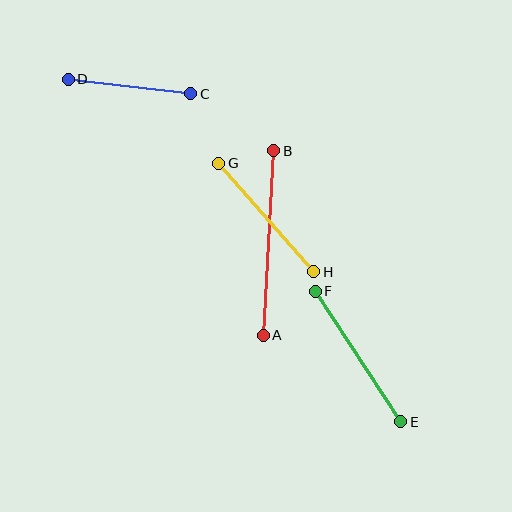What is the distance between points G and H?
The distance is approximately 144 pixels.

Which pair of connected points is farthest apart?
Points A and B are farthest apart.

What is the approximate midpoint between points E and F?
The midpoint is at approximately (358, 357) pixels.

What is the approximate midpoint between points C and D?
The midpoint is at approximately (130, 87) pixels.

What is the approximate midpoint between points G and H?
The midpoint is at approximately (266, 218) pixels.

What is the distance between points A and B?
The distance is approximately 185 pixels.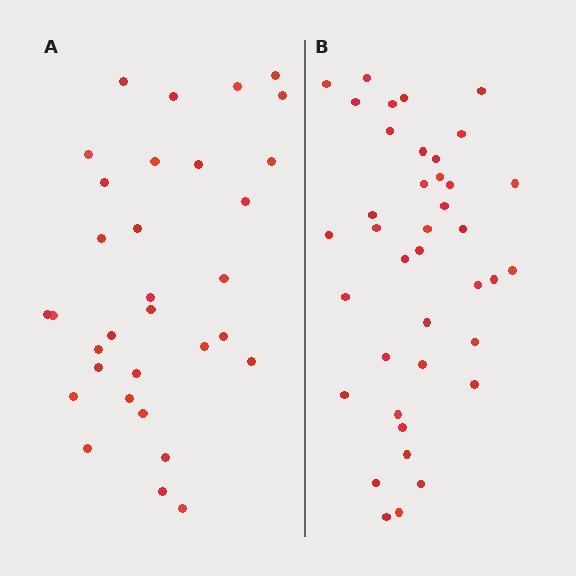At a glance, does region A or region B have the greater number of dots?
Region B (the right region) has more dots.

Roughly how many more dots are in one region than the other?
Region B has roughly 8 or so more dots than region A.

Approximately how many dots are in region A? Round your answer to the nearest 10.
About 30 dots. (The exact count is 32, which rounds to 30.)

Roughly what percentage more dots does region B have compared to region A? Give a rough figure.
About 20% more.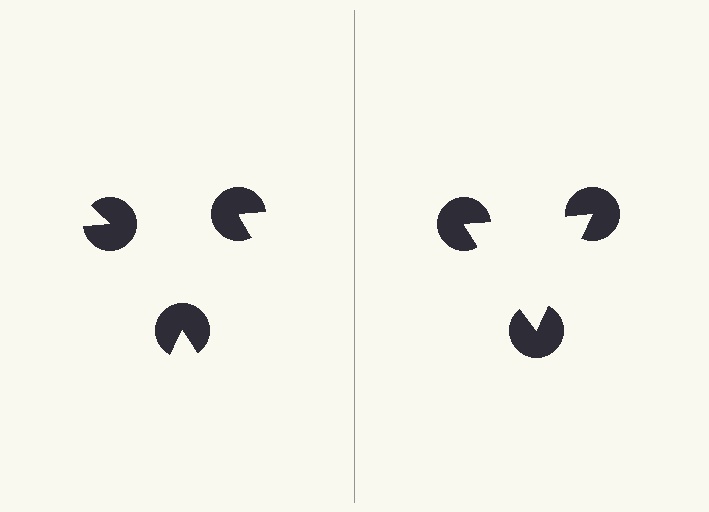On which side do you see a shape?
An illusory triangle appears on the right side. On the left side the wedge cuts are rotated, so no coherent shape forms.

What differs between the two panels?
The pac-man discs are positioned identically on both sides; only the wedge orientations differ. On the right they align to a triangle; on the left they are misaligned.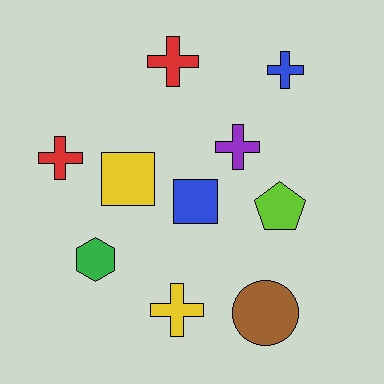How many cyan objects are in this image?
There are no cyan objects.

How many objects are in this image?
There are 10 objects.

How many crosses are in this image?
There are 5 crosses.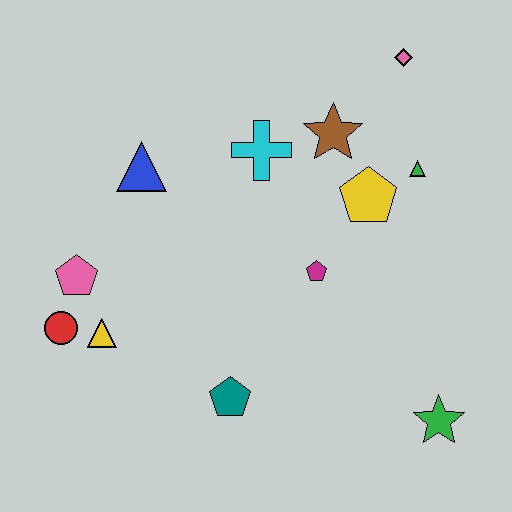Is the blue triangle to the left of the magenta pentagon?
Yes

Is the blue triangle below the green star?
No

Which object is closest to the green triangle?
The yellow pentagon is closest to the green triangle.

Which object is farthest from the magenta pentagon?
The red circle is farthest from the magenta pentagon.